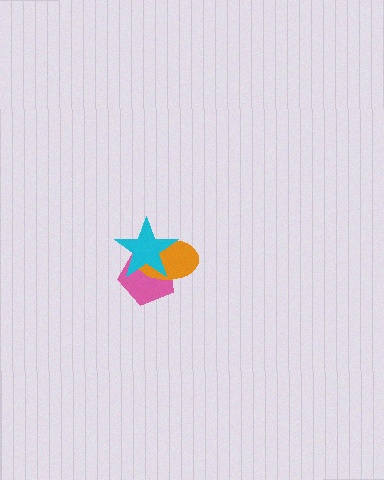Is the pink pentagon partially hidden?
Yes, it is partially covered by another shape.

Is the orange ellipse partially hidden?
Yes, it is partially covered by another shape.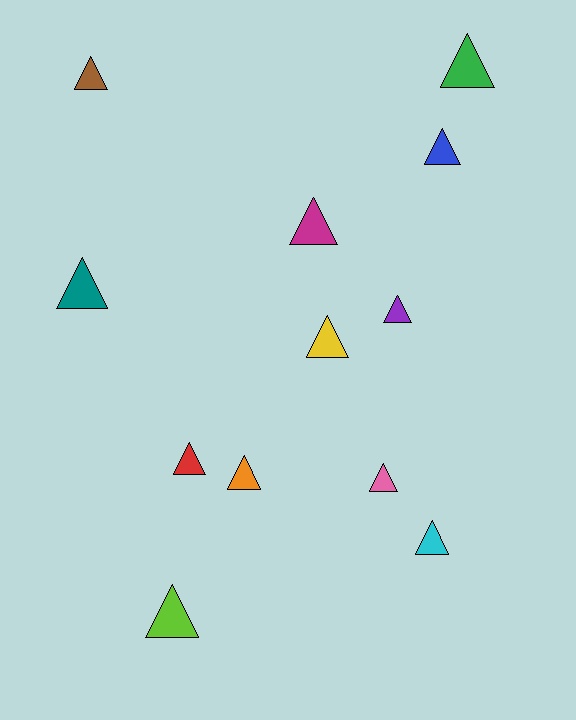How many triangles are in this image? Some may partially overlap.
There are 12 triangles.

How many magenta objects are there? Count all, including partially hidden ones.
There is 1 magenta object.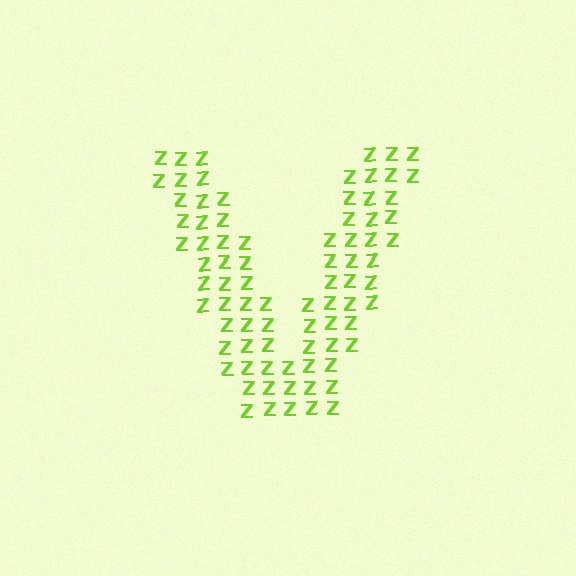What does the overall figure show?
The overall figure shows the letter V.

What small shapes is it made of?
It is made of small letter Z's.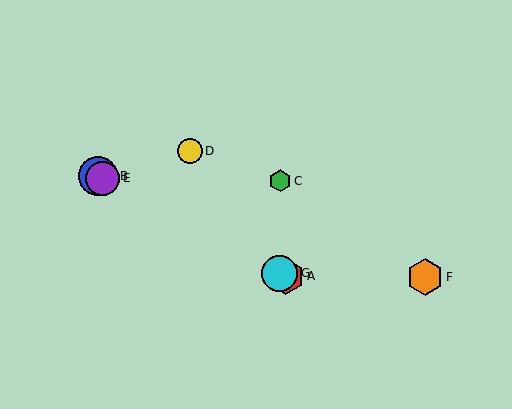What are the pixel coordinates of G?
Object G is at (280, 273).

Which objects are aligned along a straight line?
Objects A, B, E, G are aligned along a straight line.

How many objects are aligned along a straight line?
4 objects (A, B, E, G) are aligned along a straight line.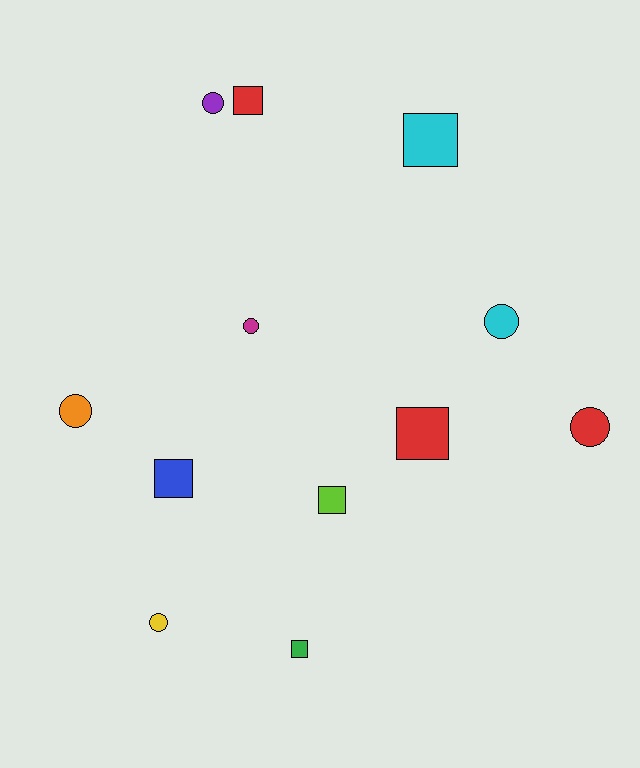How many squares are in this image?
There are 6 squares.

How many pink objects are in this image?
There are no pink objects.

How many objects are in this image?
There are 12 objects.